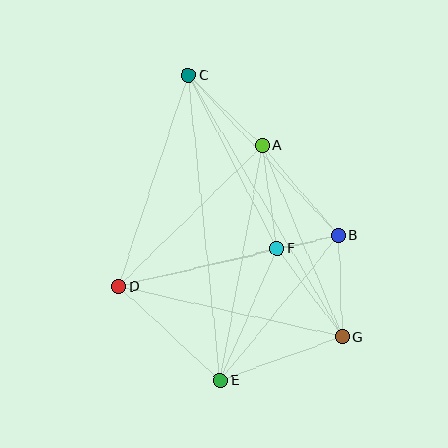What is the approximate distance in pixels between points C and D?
The distance between C and D is approximately 222 pixels.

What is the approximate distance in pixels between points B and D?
The distance between B and D is approximately 226 pixels.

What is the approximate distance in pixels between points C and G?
The distance between C and G is approximately 304 pixels.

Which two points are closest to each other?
Points B and F are closest to each other.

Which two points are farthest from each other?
Points C and E are farthest from each other.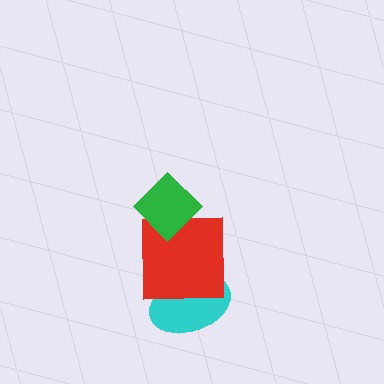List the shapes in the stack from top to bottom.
From top to bottom: the green diamond, the red square, the cyan ellipse.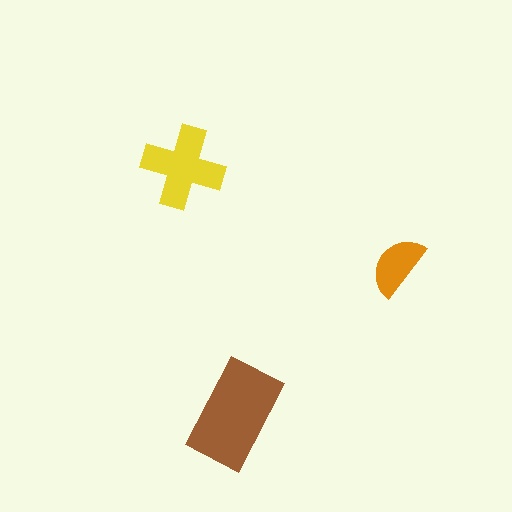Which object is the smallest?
The orange semicircle.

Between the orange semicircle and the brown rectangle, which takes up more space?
The brown rectangle.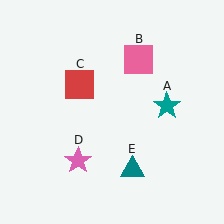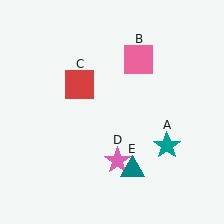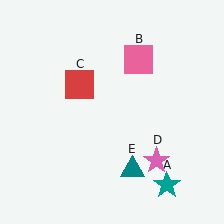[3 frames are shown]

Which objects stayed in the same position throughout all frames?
Pink square (object B) and red square (object C) and teal triangle (object E) remained stationary.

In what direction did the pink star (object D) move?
The pink star (object D) moved right.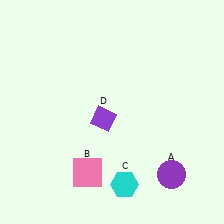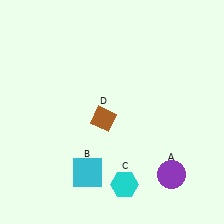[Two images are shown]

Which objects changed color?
B changed from pink to cyan. D changed from purple to brown.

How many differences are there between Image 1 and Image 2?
There are 2 differences between the two images.